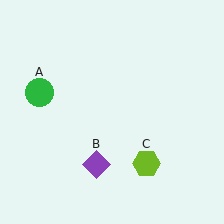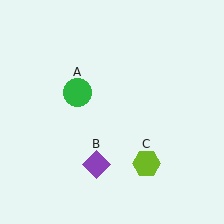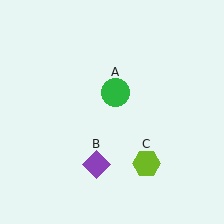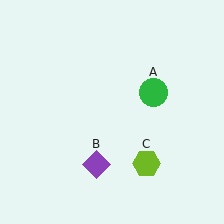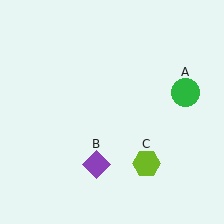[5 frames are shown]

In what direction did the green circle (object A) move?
The green circle (object A) moved right.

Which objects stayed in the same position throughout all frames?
Purple diamond (object B) and lime hexagon (object C) remained stationary.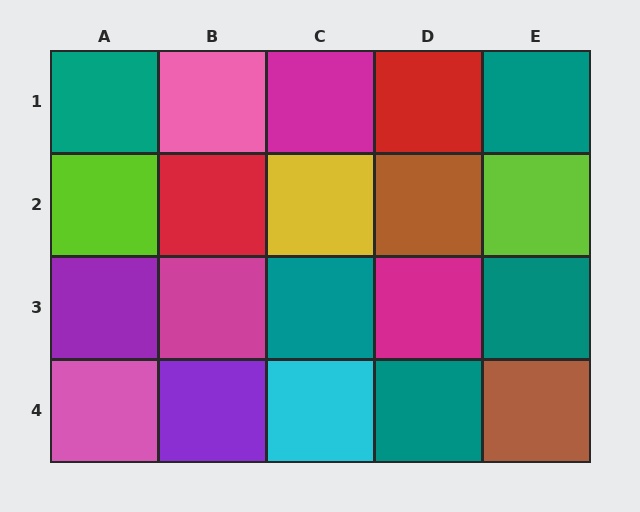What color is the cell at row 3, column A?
Purple.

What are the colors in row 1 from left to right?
Teal, pink, magenta, red, teal.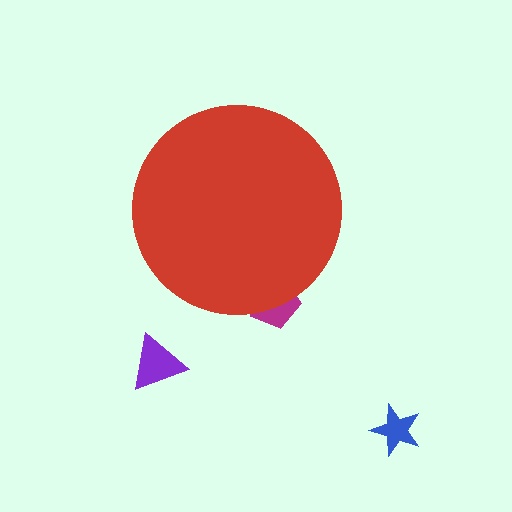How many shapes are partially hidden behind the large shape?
1 shape is partially hidden.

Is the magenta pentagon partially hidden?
Yes, the magenta pentagon is partially hidden behind the red circle.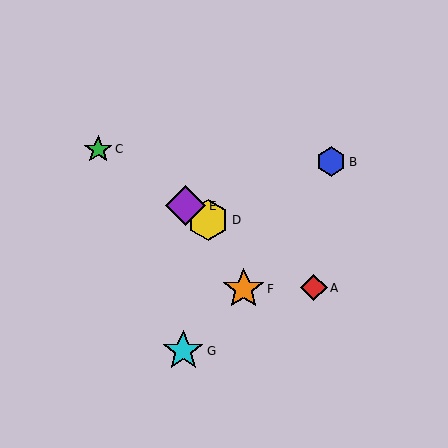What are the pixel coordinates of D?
Object D is at (208, 220).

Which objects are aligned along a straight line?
Objects A, C, D, E are aligned along a straight line.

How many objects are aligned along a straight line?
4 objects (A, C, D, E) are aligned along a straight line.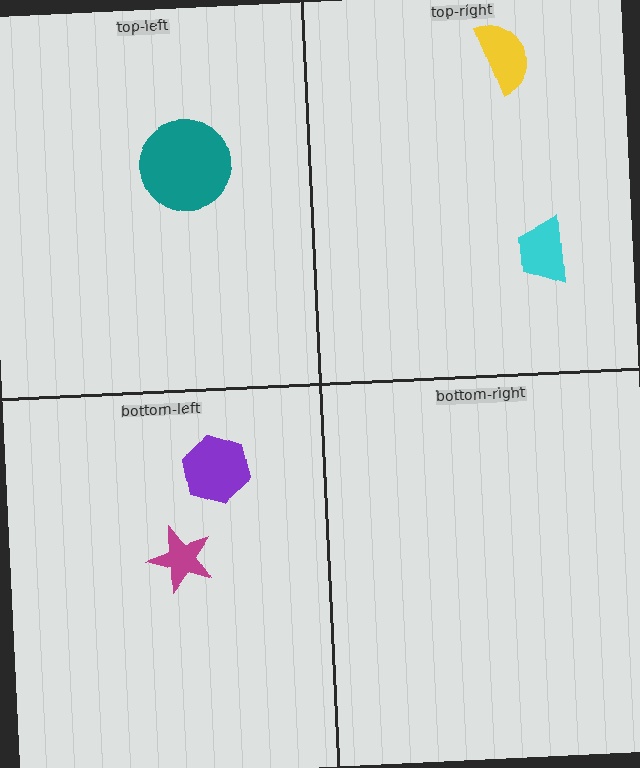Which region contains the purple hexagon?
The bottom-left region.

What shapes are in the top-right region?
The cyan trapezoid, the yellow semicircle.